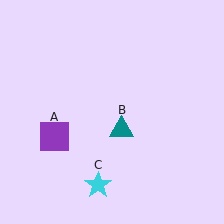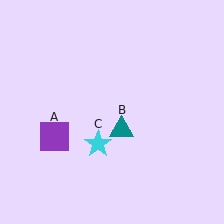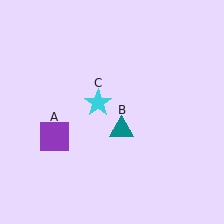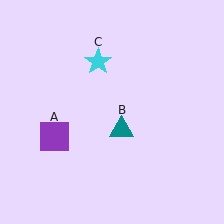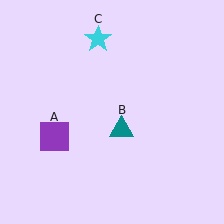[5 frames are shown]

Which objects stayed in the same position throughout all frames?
Purple square (object A) and teal triangle (object B) remained stationary.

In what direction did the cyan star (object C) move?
The cyan star (object C) moved up.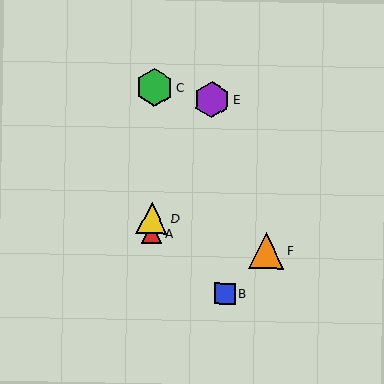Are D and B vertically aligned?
No, D is at x≈152 and B is at x≈225.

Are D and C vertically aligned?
Yes, both are at x≈152.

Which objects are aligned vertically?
Objects A, C, D are aligned vertically.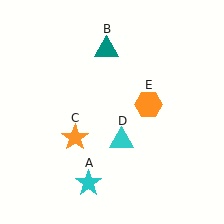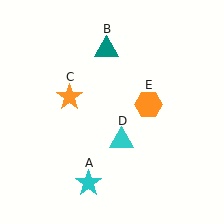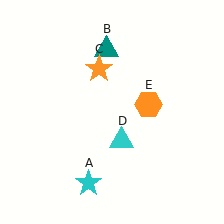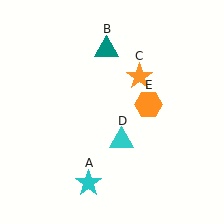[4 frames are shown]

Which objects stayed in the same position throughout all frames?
Cyan star (object A) and teal triangle (object B) and cyan triangle (object D) and orange hexagon (object E) remained stationary.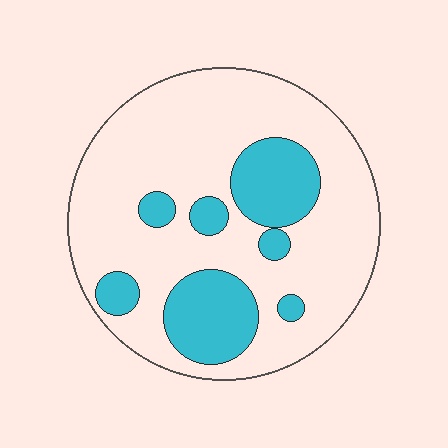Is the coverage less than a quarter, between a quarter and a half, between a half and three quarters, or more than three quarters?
Less than a quarter.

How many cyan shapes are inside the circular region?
7.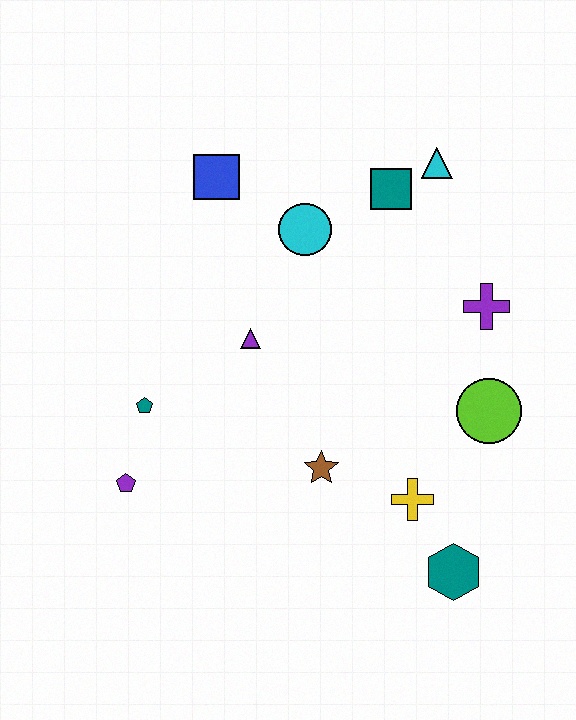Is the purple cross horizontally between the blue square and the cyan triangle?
No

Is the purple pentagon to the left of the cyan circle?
Yes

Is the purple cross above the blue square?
No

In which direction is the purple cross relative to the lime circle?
The purple cross is above the lime circle.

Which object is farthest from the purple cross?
The purple pentagon is farthest from the purple cross.